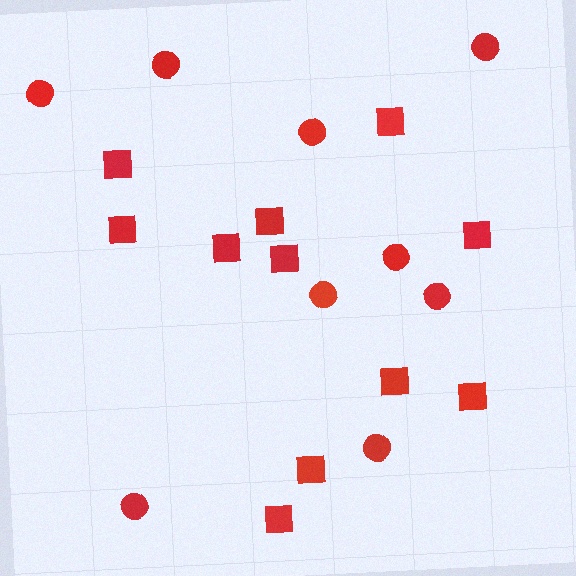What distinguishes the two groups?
There are 2 groups: one group of circles (9) and one group of squares (11).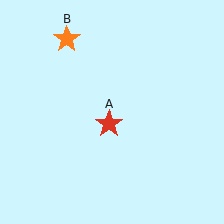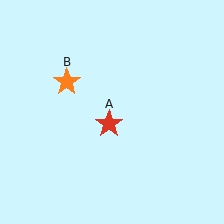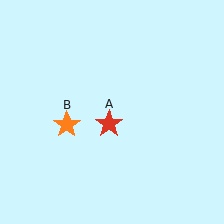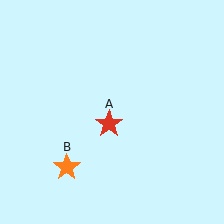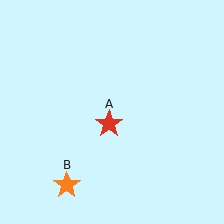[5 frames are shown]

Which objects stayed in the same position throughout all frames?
Red star (object A) remained stationary.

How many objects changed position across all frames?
1 object changed position: orange star (object B).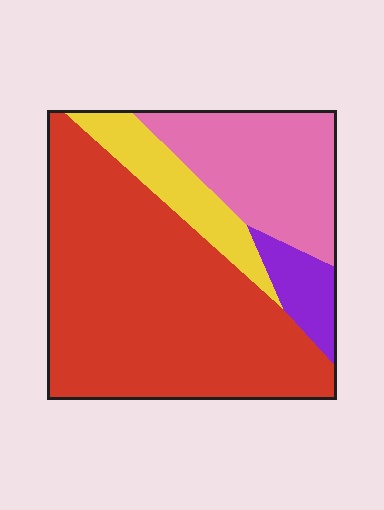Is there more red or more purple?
Red.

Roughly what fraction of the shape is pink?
Pink covers about 25% of the shape.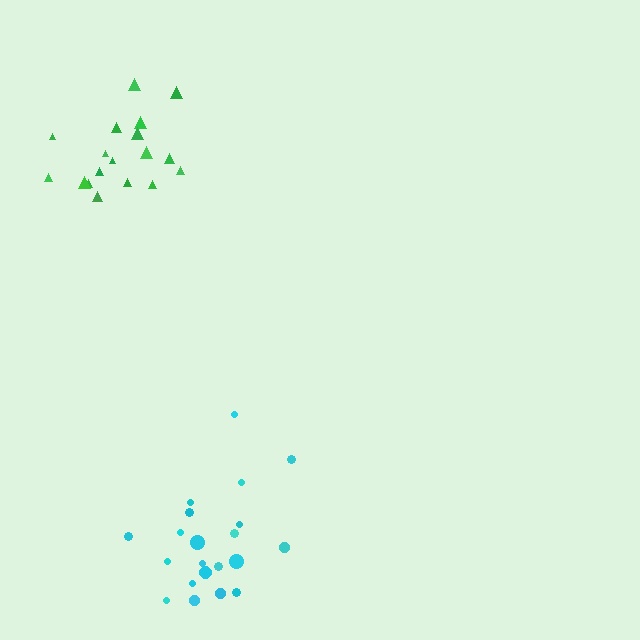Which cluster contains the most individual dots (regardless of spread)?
Cyan (21).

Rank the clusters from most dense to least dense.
green, cyan.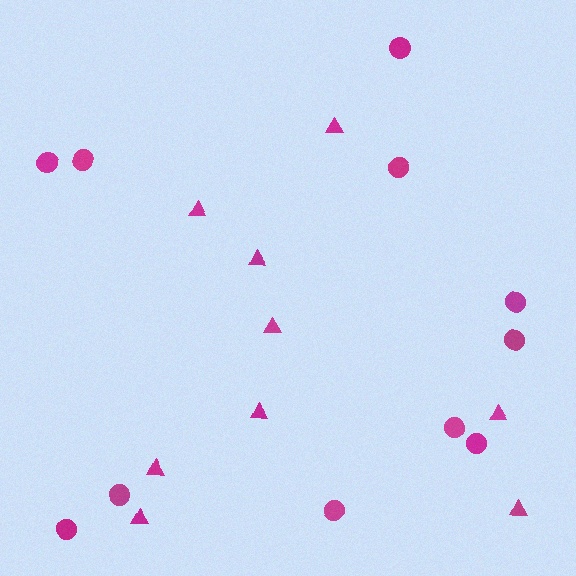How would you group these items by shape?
There are 2 groups: one group of triangles (9) and one group of circles (11).